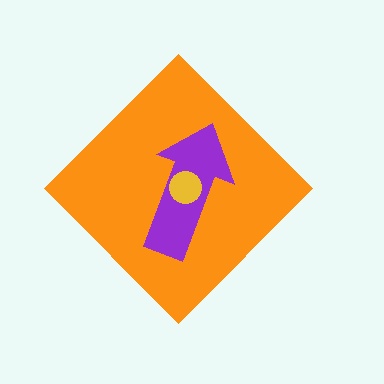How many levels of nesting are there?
3.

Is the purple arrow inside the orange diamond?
Yes.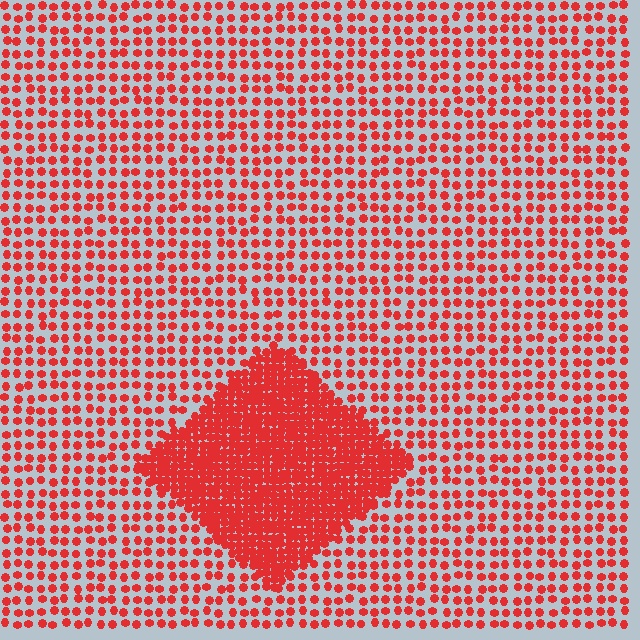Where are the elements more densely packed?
The elements are more densely packed inside the diamond boundary.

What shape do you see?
I see a diamond.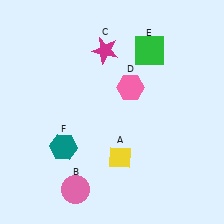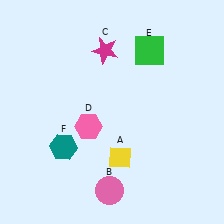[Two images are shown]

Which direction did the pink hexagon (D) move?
The pink hexagon (D) moved left.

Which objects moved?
The objects that moved are: the pink circle (B), the pink hexagon (D).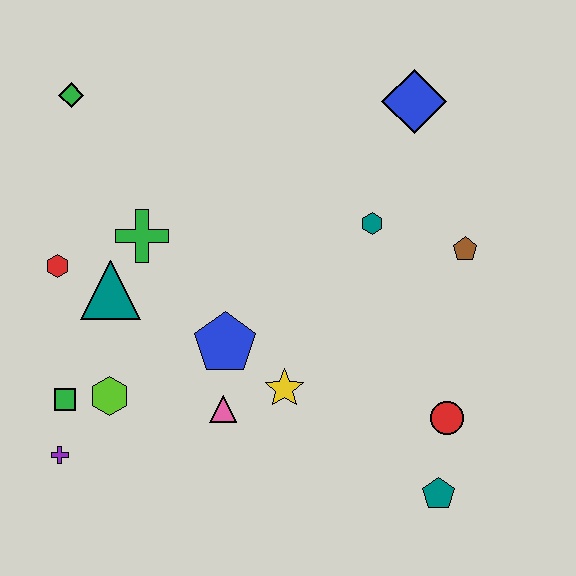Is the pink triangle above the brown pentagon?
No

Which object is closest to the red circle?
The teal pentagon is closest to the red circle.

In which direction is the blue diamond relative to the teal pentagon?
The blue diamond is above the teal pentagon.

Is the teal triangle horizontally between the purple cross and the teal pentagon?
Yes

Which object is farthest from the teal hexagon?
The purple cross is farthest from the teal hexagon.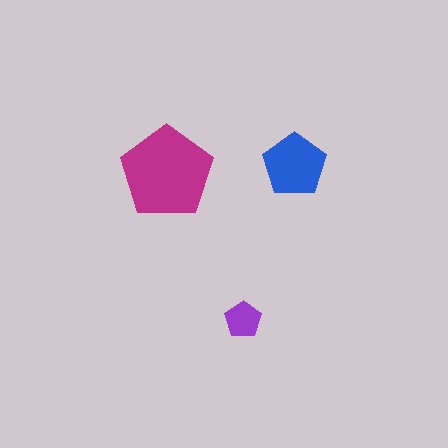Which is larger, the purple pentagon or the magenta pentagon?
The magenta one.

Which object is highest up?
The blue pentagon is topmost.